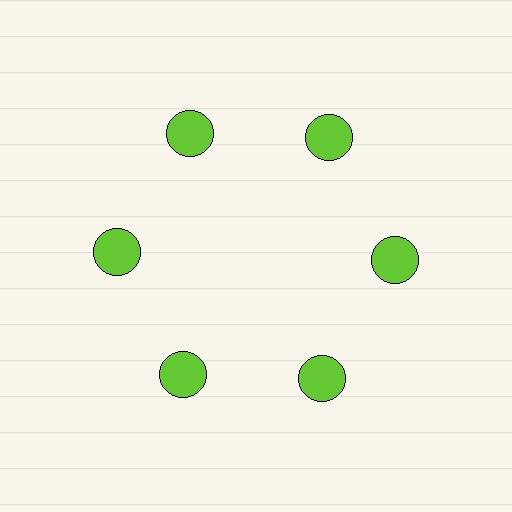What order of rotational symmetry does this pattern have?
This pattern has 6-fold rotational symmetry.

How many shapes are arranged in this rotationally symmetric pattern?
There are 6 shapes, arranged in 6 groups of 1.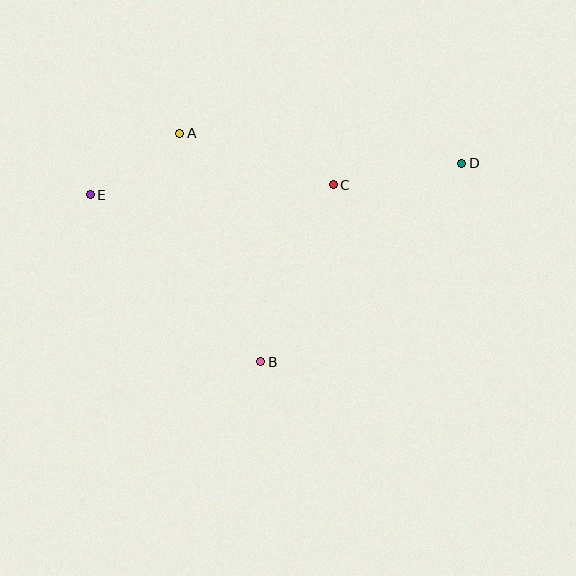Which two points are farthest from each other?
Points D and E are farthest from each other.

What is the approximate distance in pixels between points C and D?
The distance between C and D is approximately 130 pixels.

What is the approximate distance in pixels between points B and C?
The distance between B and C is approximately 191 pixels.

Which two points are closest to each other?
Points A and E are closest to each other.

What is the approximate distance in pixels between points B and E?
The distance between B and E is approximately 239 pixels.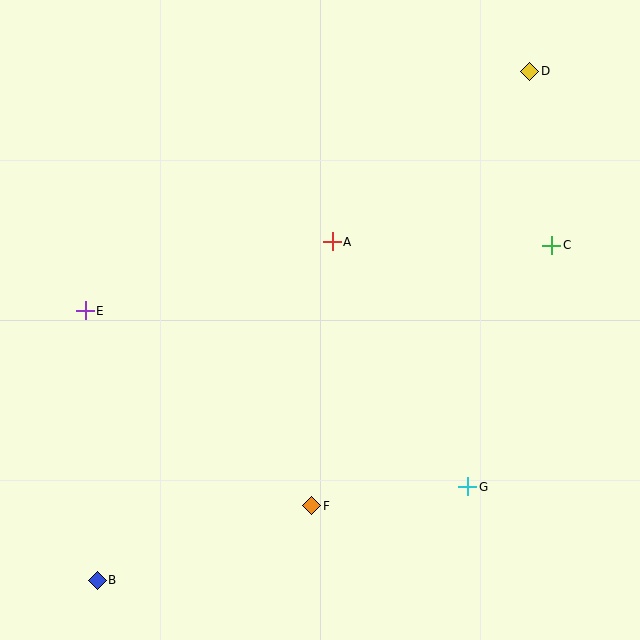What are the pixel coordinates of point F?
Point F is at (312, 506).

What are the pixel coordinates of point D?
Point D is at (530, 71).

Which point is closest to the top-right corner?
Point D is closest to the top-right corner.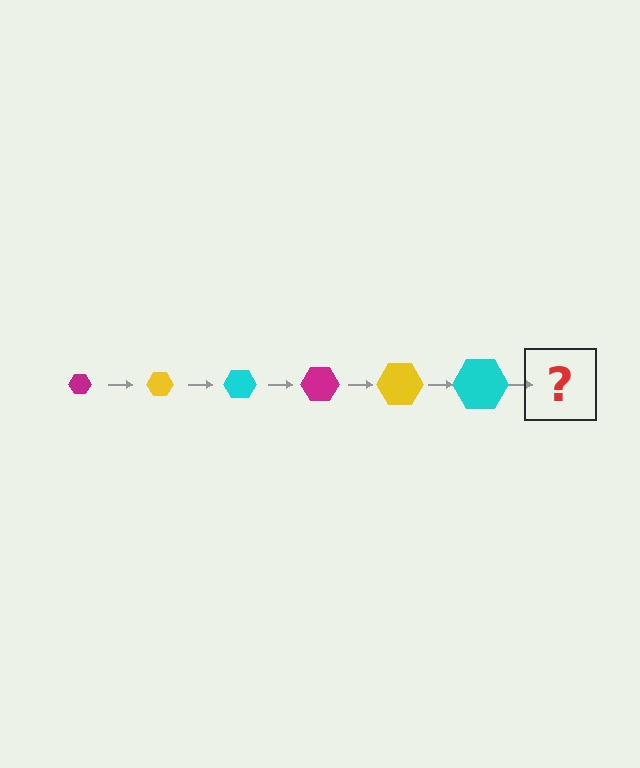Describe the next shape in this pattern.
It should be a magenta hexagon, larger than the previous one.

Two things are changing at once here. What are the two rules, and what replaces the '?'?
The two rules are that the hexagon grows larger each step and the color cycles through magenta, yellow, and cyan. The '?' should be a magenta hexagon, larger than the previous one.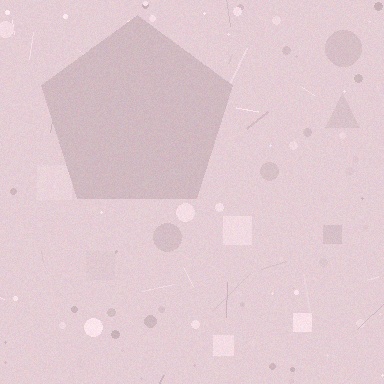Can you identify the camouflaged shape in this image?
The camouflaged shape is a pentagon.